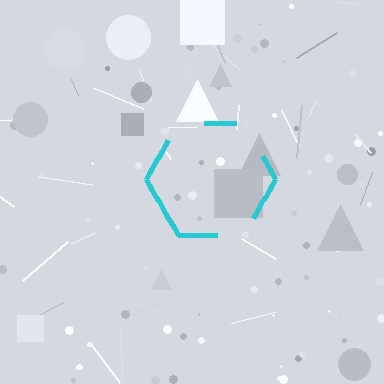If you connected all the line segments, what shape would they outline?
They would outline a hexagon.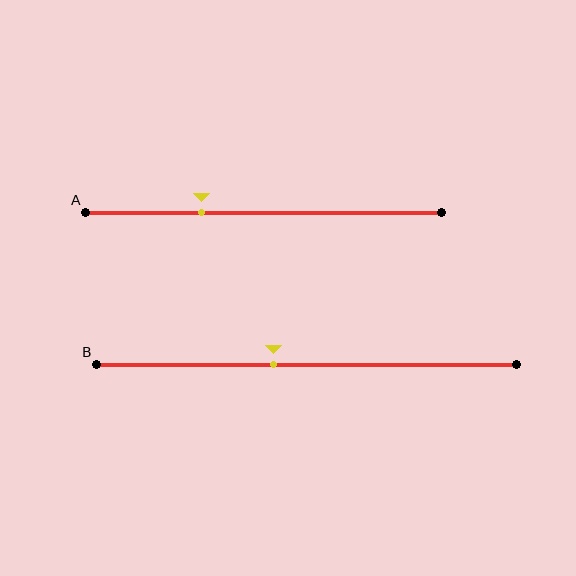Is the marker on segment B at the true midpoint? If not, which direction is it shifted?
No, the marker on segment B is shifted to the left by about 8% of the segment length.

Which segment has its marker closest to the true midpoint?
Segment B has its marker closest to the true midpoint.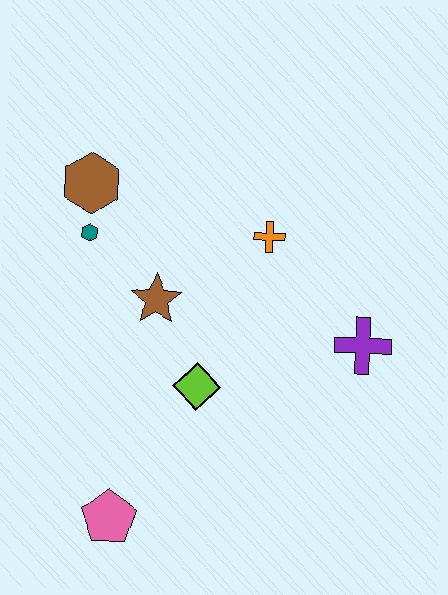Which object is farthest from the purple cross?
The brown hexagon is farthest from the purple cross.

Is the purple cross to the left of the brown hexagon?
No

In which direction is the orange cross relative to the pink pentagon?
The orange cross is above the pink pentagon.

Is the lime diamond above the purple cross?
No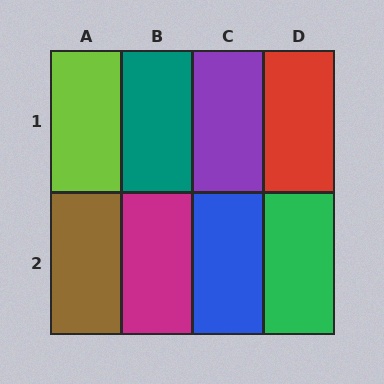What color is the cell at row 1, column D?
Red.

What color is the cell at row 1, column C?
Purple.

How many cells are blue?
1 cell is blue.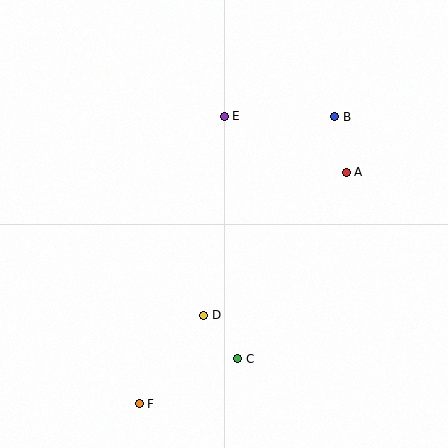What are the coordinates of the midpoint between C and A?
The midpoint between C and A is at (292, 265).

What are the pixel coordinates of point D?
Point D is at (204, 315).